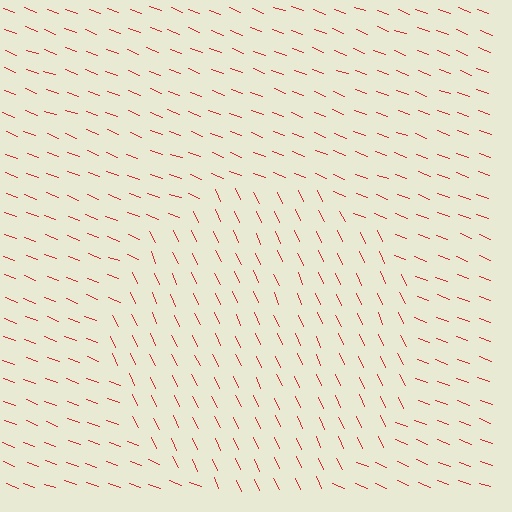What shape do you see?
I see a circle.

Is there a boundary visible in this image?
Yes, there is a texture boundary formed by a change in line orientation.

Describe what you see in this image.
The image is filled with small red line segments. A circle region in the image has lines oriented differently from the surrounding lines, creating a visible texture boundary.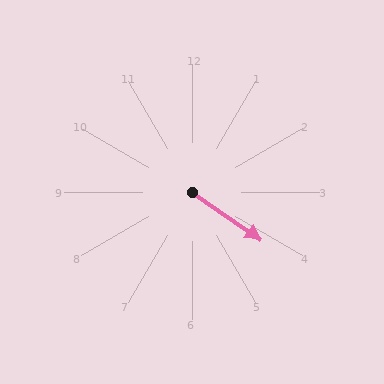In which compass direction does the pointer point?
Southeast.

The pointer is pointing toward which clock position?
Roughly 4 o'clock.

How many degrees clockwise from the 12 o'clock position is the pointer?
Approximately 125 degrees.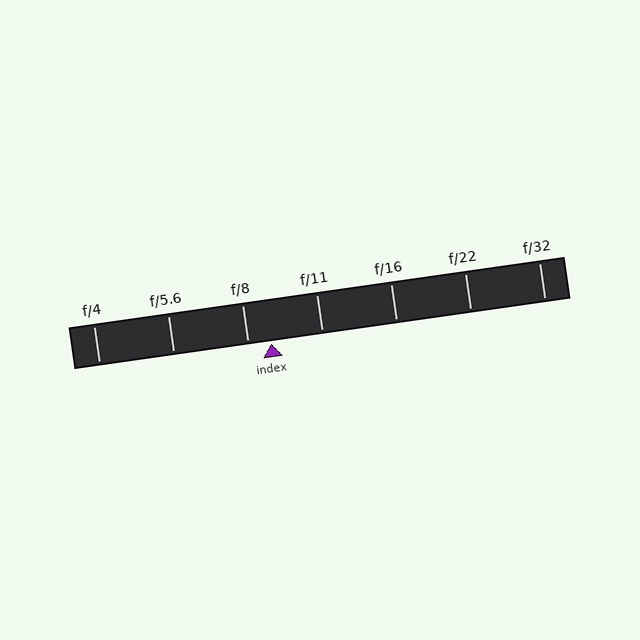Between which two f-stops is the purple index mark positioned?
The index mark is between f/8 and f/11.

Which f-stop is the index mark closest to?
The index mark is closest to f/8.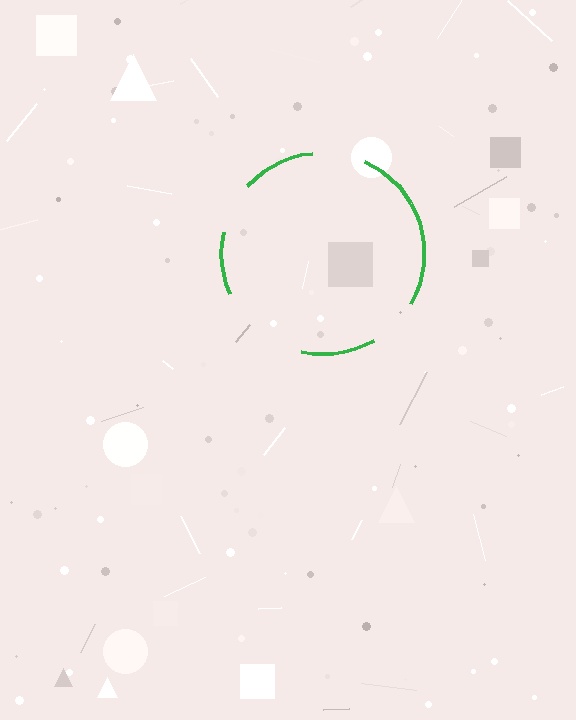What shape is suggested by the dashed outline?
The dashed outline suggests a circle.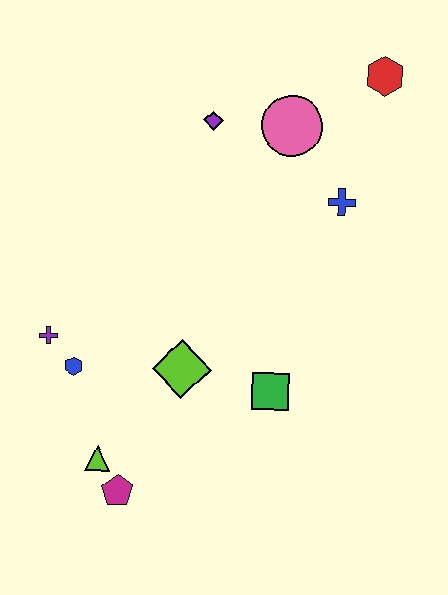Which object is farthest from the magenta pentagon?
The red hexagon is farthest from the magenta pentagon.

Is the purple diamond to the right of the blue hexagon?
Yes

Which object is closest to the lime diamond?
The green square is closest to the lime diamond.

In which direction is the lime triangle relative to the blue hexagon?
The lime triangle is below the blue hexagon.